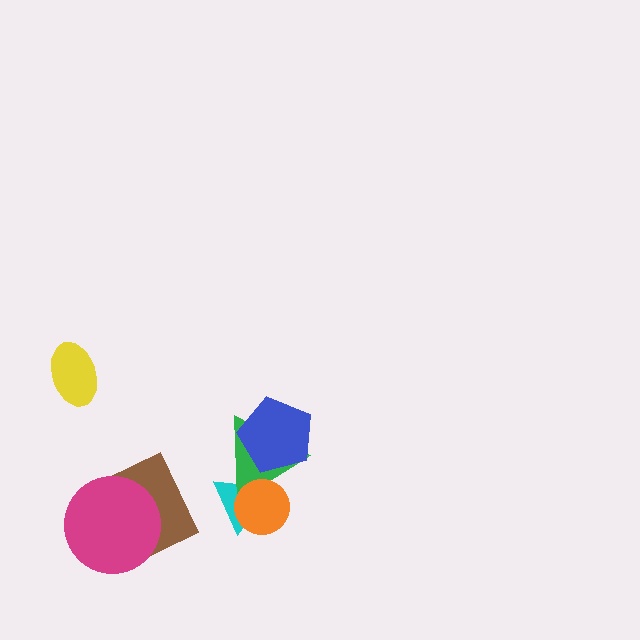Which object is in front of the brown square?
The magenta circle is in front of the brown square.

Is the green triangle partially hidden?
Yes, it is partially covered by another shape.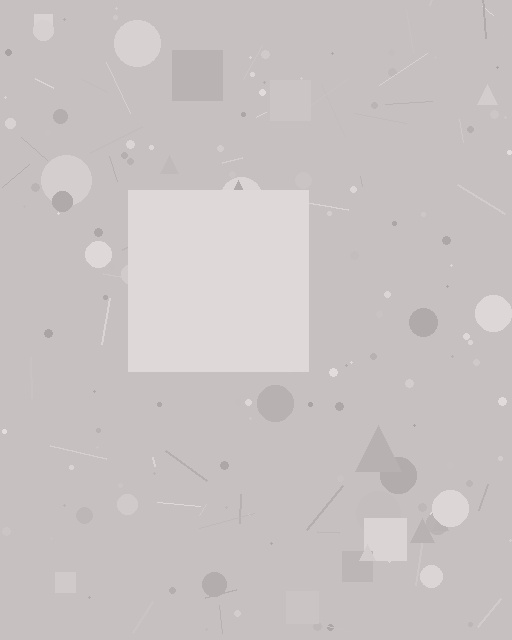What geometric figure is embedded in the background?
A square is embedded in the background.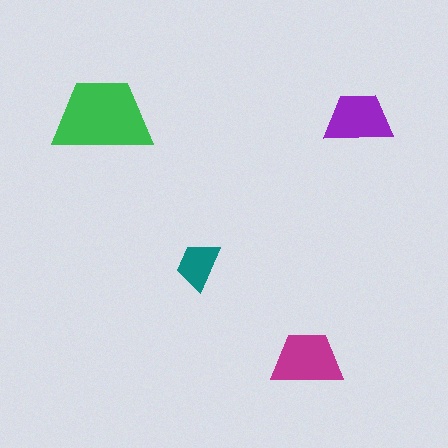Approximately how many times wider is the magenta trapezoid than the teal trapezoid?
About 1.5 times wider.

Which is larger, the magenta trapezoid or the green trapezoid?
The green one.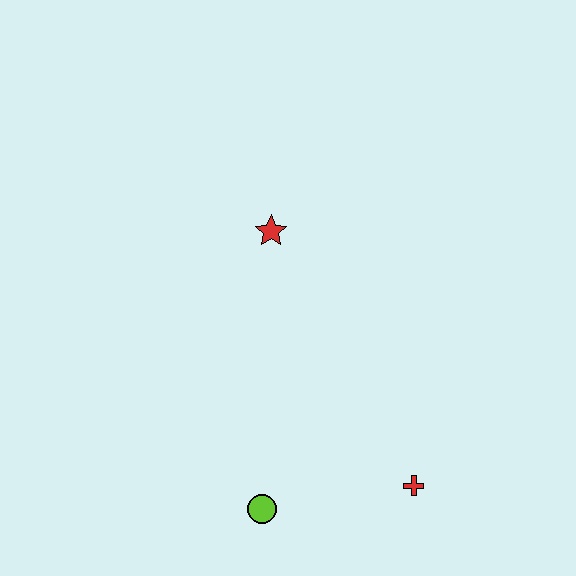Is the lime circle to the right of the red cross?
No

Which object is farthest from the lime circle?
The red star is farthest from the lime circle.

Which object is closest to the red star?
The lime circle is closest to the red star.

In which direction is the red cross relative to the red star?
The red cross is below the red star.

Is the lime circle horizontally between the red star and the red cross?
No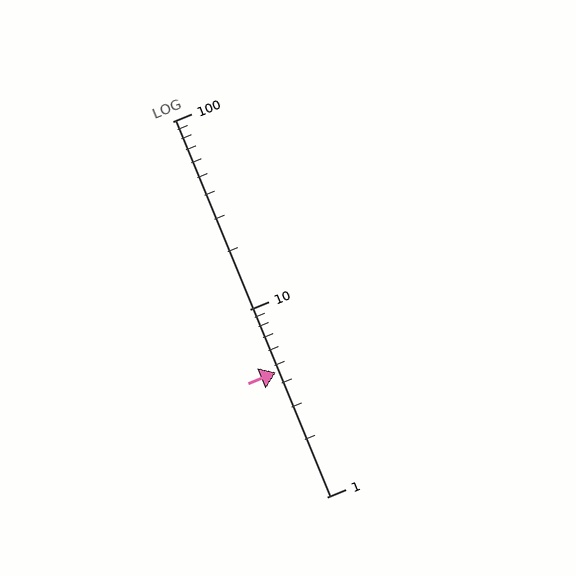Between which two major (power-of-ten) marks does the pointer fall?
The pointer is between 1 and 10.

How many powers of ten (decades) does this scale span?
The scale spans 2 decades, from 1 to 100.